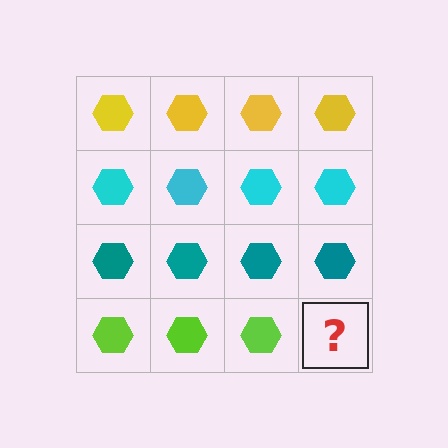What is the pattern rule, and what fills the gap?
The rule is that each row has a consistent color. The gap should be filled with a lime hexagon.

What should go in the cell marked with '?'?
The missing cell should contain a lime hexagon.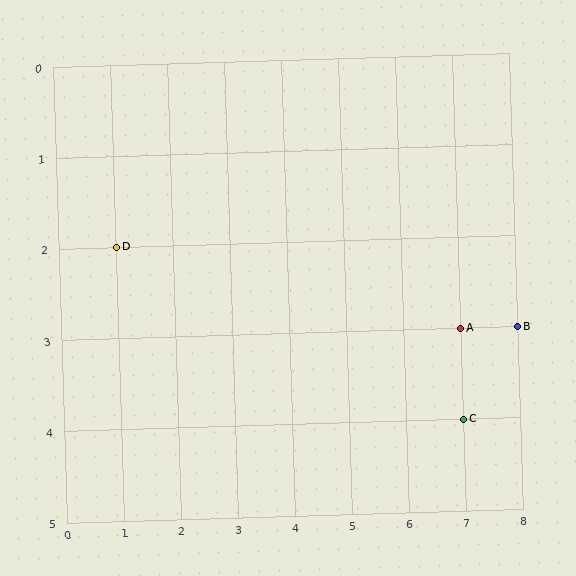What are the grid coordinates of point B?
Point B is at grid coordinates (8, 3).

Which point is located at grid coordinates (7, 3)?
Point A is at (7, 3).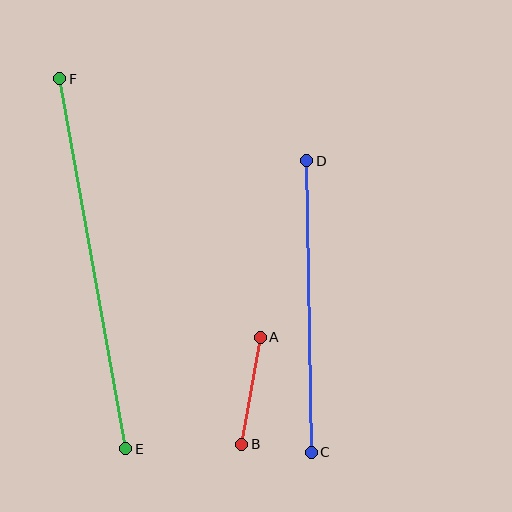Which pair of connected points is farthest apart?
Points E and F are farthest apart.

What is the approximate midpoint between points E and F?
The midpoint is at approximately (93, 264) pixels.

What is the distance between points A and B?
The distance is approximately 109 pixels.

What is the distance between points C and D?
The distance is approximately 291 pixels.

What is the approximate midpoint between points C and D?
The midpoint is at approximately (309, 307) pixels.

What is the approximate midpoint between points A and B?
The midpoint is at approximately (251, 391) pixels.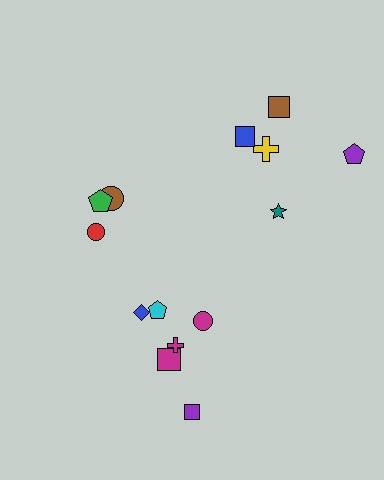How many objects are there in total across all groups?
There are 14 objects.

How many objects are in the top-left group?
There are 3 objects.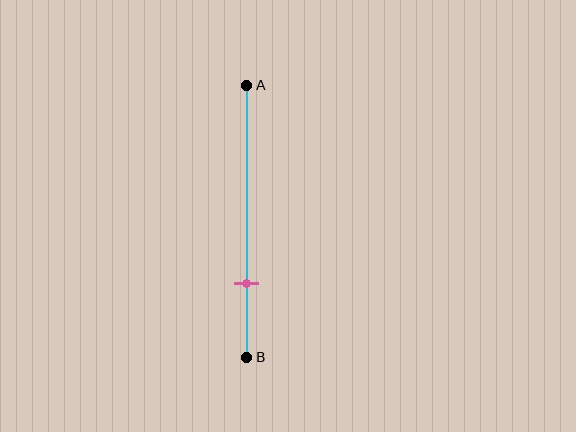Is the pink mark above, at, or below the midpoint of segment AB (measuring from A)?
The pink mark is below the midpoint of segment AB.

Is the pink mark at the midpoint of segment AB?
No, the mark is at about 75% from A, not at the 50% midpoint.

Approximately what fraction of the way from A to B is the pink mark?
The pink mark is approximately 75% of the way from A to B.